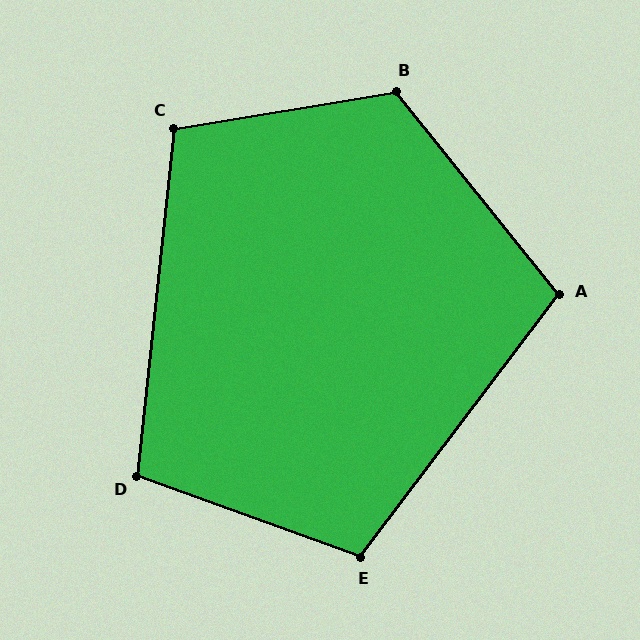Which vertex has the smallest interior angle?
D, at approximately 104 degrees.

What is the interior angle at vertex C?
Approximately 106 degrees (obtuse).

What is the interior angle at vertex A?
Approximately 104 degrees (obtuse).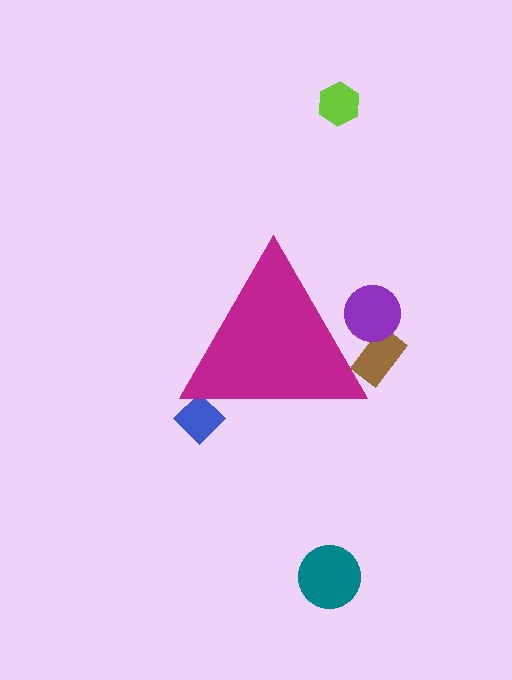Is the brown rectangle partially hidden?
Yes, the brown rectangle is partially hidden behind the magenta triangle.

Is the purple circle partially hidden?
Yes, the purple circle is partially hidden behind the magenta triangle.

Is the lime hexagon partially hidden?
No, the lime hexagon is fully visible.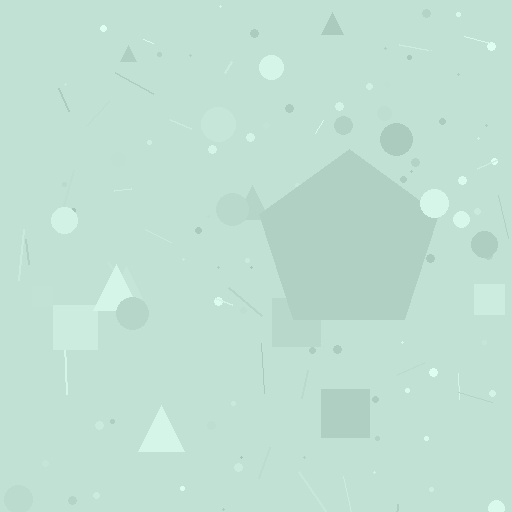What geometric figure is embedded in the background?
A pentagon is embedded in the background.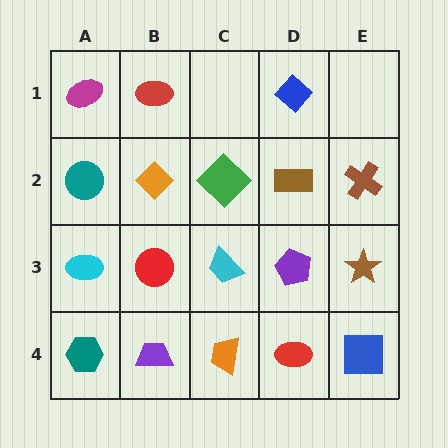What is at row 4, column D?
A red ellipse.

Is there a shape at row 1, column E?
No, that cell is empty.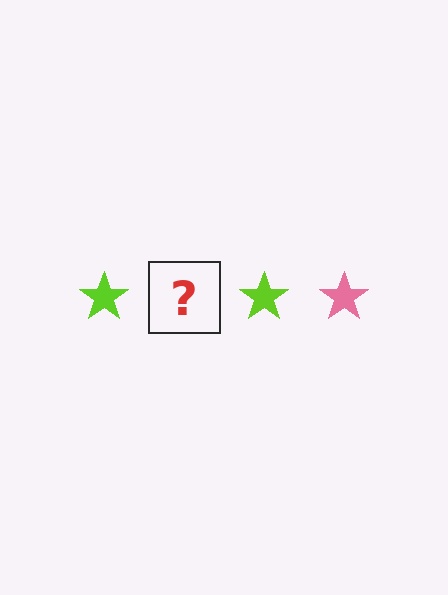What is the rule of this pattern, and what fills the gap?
The rule is that the pattern cycles through lime, pink stars. The gap should be filled with a pink star.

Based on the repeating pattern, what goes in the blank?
The blank should be a pink star.